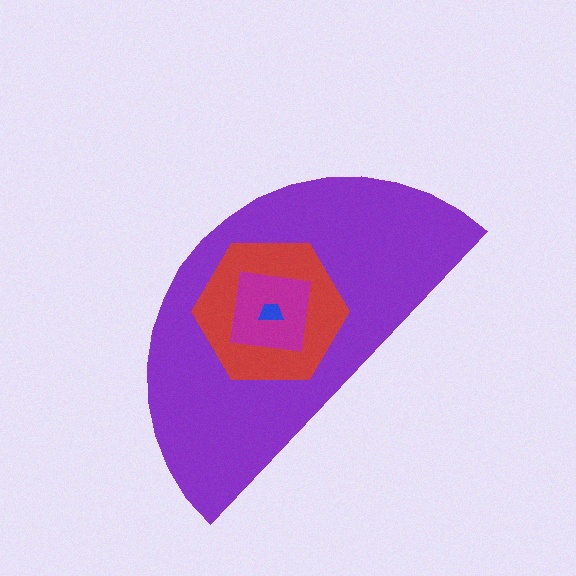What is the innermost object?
The blue trapezoid.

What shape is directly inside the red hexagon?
The magenta square.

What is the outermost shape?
The purple semicircle.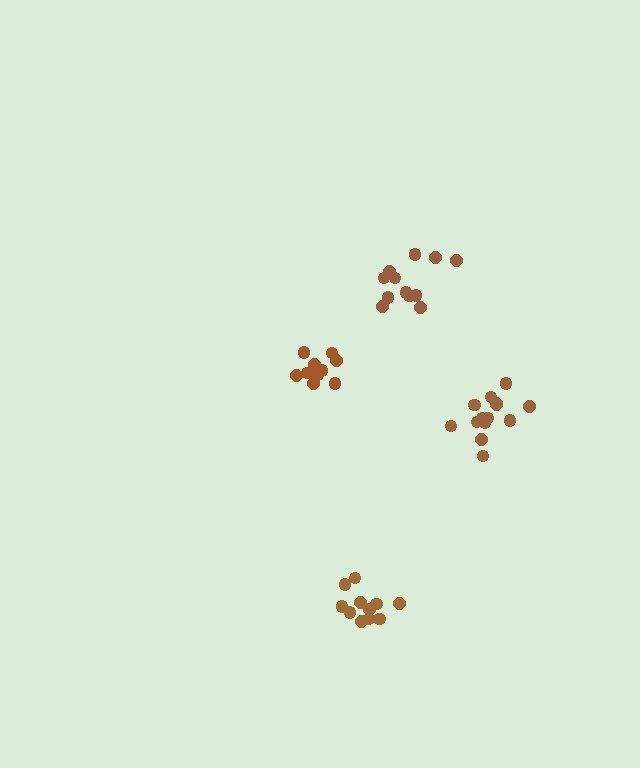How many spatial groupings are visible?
There are 4 spatial groupings.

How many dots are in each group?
Group 1: 14 dots, Group 2: 11 dots, Group 3: 12 dots, Group 4: 11 dots (48 total).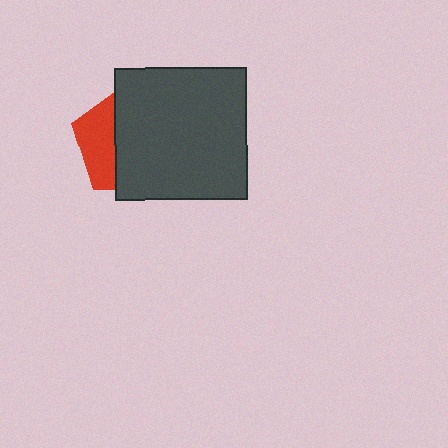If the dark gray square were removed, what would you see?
You would see the complete red pentagon.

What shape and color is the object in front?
The object in front is a dark gray square.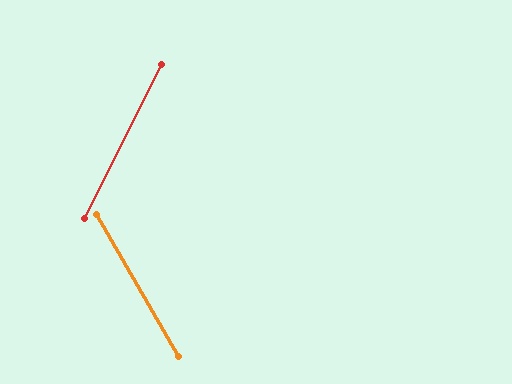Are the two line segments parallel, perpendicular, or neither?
Neither parallel nor perpendicular — they differ by about 57°.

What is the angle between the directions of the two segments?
Approximately 57 degrees.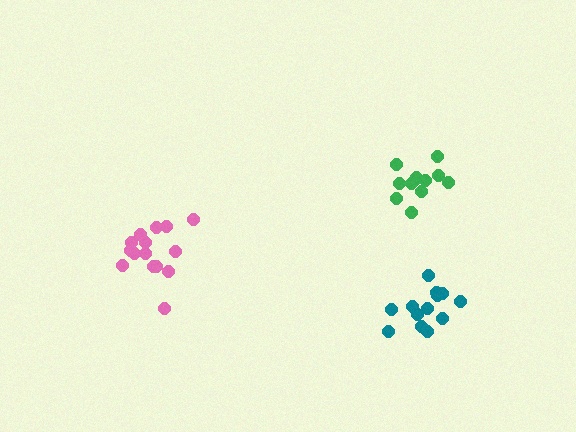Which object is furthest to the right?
The teal cluster is rightmost.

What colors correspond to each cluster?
The clusters are colored: green, teal, pink.